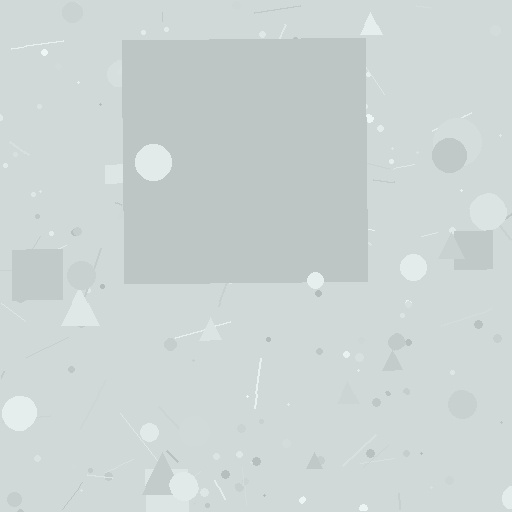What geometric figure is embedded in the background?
A square is embedded in the background.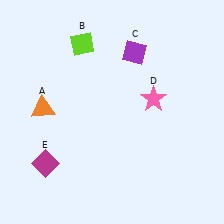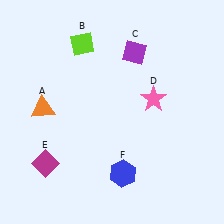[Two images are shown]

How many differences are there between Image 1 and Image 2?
There is 1 difference between the two images.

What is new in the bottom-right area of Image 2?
A blue hexagon (F) was added in the bottom-right area of Image 2.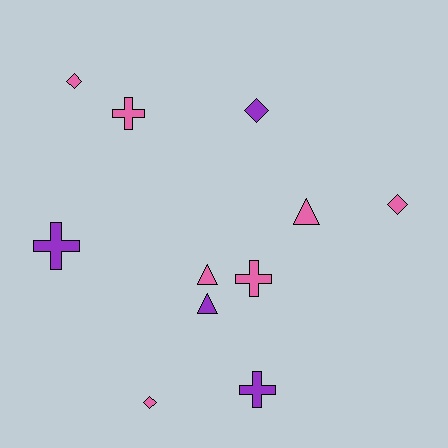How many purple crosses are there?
There are 2 purple crosses.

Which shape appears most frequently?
Diamond, with 4 objects.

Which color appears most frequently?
Pink, with 7 objects.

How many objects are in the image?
There are 11 objects.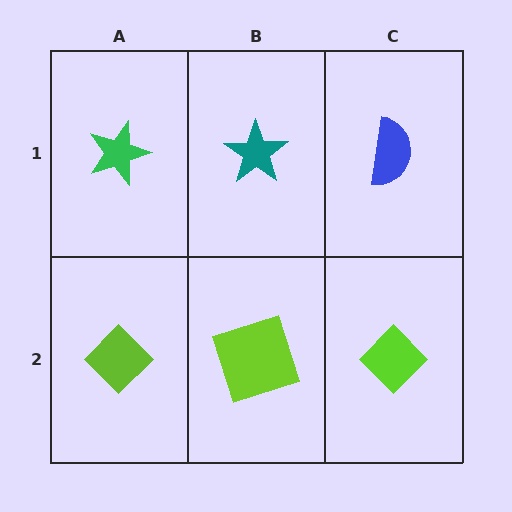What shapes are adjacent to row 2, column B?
A teal star (row 1, column B), a lime diamond (row 2, column A), a lime diamond (row 2, column C).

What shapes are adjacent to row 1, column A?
A lime diamond (row 2, column A), a teal star (row 1, column B).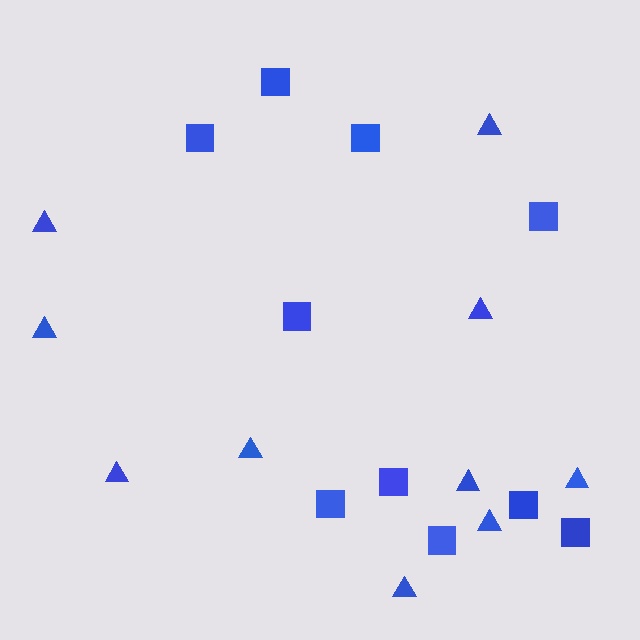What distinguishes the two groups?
There are 2 groups: one group of squares (10) and one group of triangles (10).